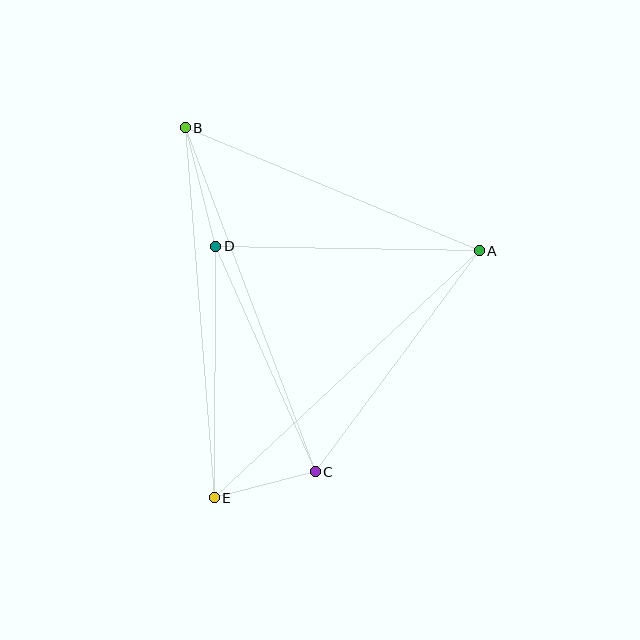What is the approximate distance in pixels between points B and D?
The distance between B and D is approximately 122 pixels.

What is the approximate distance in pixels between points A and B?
The distance between A and B is approximately 319 pixels.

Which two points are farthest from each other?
Points B and E are farthest from each other.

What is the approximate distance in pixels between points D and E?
The distance between D and E is approximately 251 pixels.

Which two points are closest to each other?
Points C and E are closest to each other.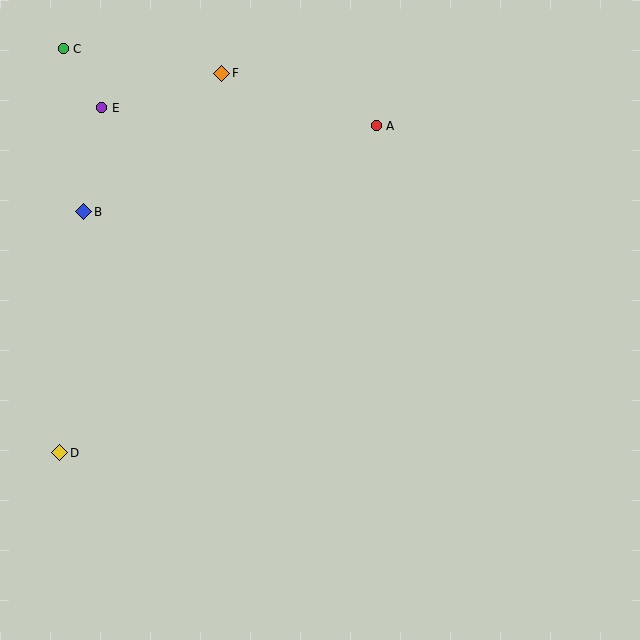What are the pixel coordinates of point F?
Point F is at (222, 73).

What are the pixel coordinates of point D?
Point D is at (60, 453).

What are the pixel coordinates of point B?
Point B is at (84, 212).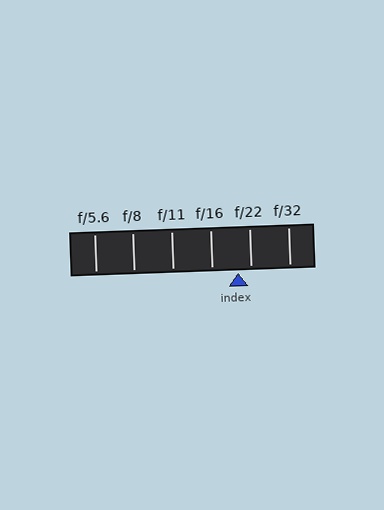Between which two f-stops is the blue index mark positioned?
The index mark is between f/16 and f/22.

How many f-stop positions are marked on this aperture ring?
There are 6 f-stop positions marked.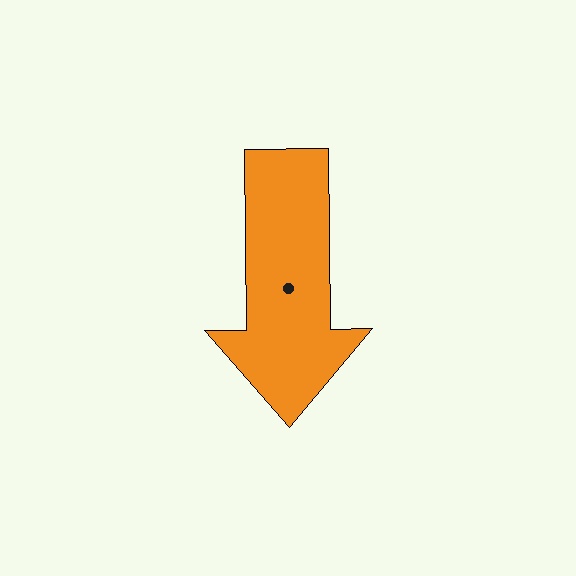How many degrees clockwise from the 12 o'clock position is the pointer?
Approximately 179 degrees.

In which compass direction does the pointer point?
South.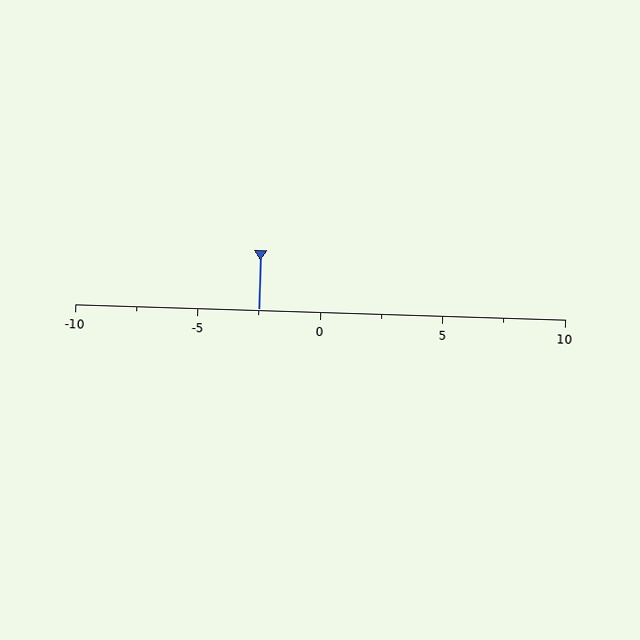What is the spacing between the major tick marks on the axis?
The major ticks are spaced 5 apart.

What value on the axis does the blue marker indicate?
The marker indicates approximately -2.5.